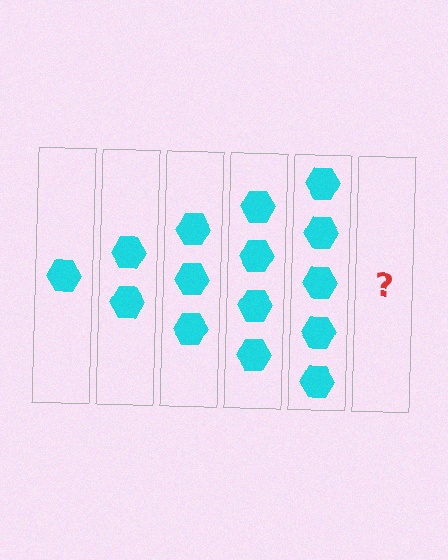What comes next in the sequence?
The next element should be 6 hexagons.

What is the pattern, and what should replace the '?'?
The pattern is that each step adds one more hexagon. The '?' should be 6 hexagons.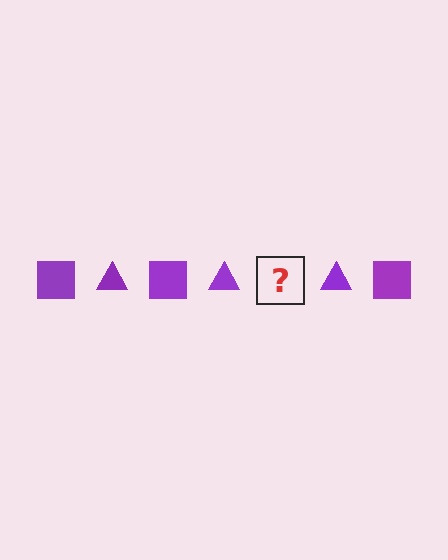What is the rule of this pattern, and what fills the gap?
The rule is that the pattern cycles through square, triangle shapes in purple. The gap should be filled with a purple square.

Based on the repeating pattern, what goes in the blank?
The blank should be a purple square.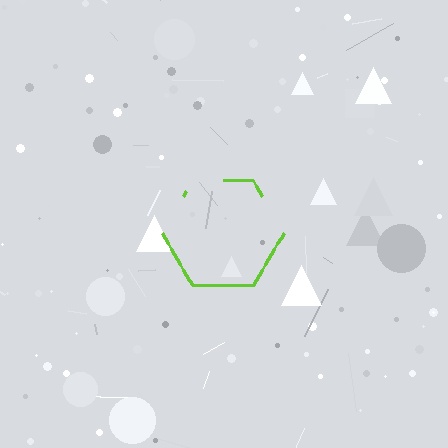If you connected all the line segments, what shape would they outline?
They would outline a hexagon.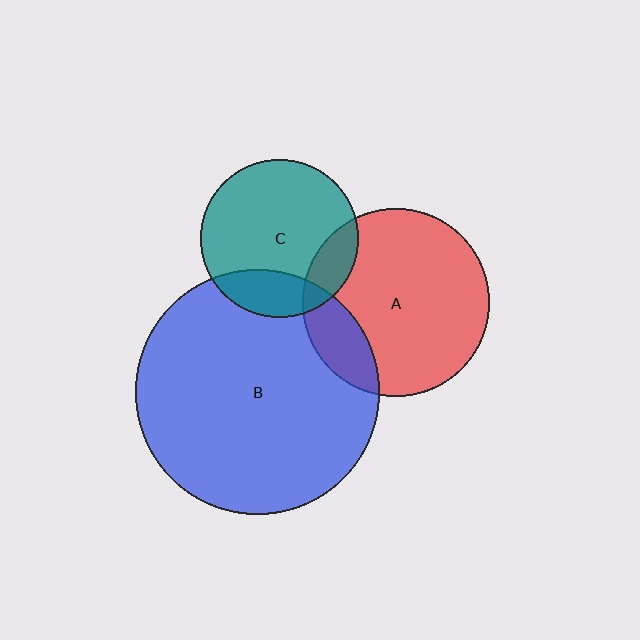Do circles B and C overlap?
Yes.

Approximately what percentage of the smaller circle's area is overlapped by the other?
Approximately 20%.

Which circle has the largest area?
Circle B (blue).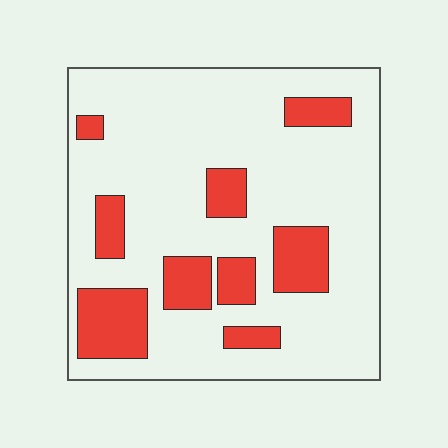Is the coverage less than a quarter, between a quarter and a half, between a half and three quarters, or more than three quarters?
Less than a quarter.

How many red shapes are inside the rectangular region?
9.